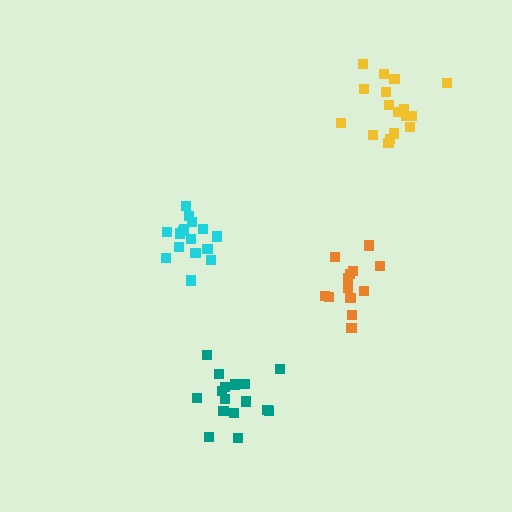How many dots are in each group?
Group 1: 17 dots, Group 2: 16 dots, Group 3: 13 dots, Group 4: 17 dots (63 total).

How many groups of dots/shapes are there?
There are 4 groups.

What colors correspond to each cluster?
The clusters are colored: teal, cyan, orange, yellow.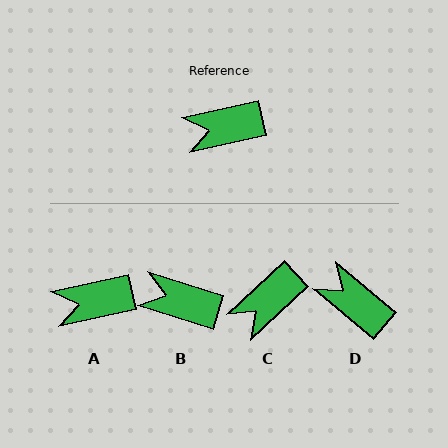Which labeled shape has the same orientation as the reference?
A.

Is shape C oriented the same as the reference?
No, it is off by about 30 degrees.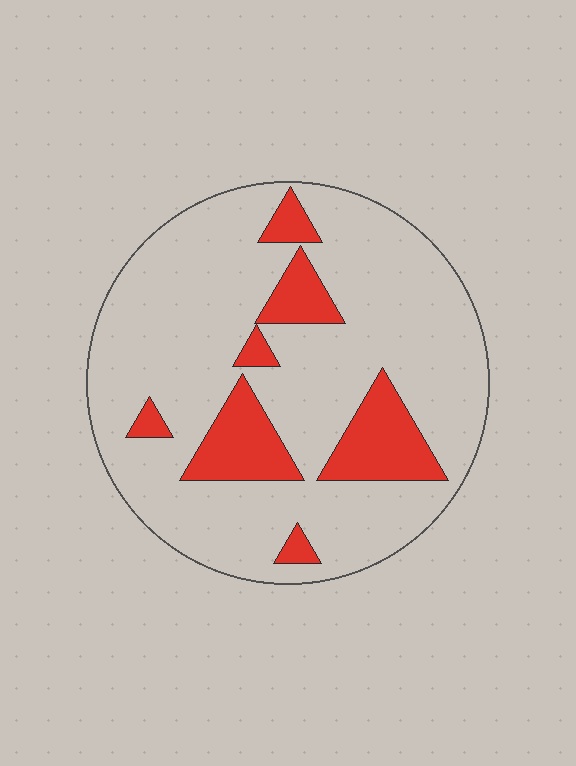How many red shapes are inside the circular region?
7.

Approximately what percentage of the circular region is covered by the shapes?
Approximately 20%.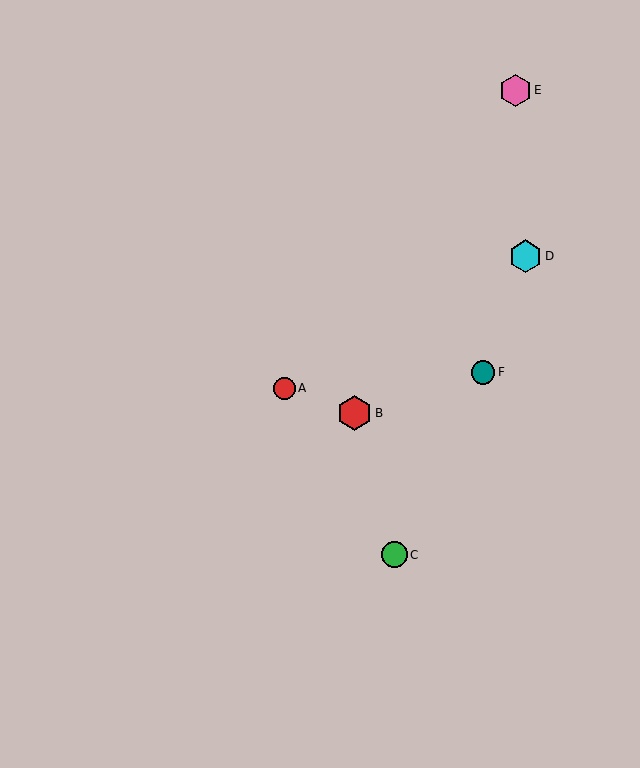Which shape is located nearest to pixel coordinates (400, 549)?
The green circle (labeled C) at (394, 555) is nearest to that location.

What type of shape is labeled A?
Shape A is a red circle.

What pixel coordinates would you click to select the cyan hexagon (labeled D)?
Click at (526, 256) to select the cyan hexagon D.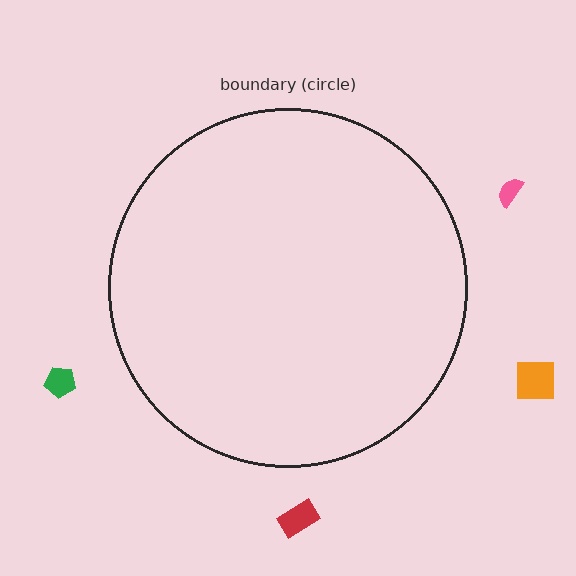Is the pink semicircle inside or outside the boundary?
Outside.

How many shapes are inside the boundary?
0 inside, 4 outside.